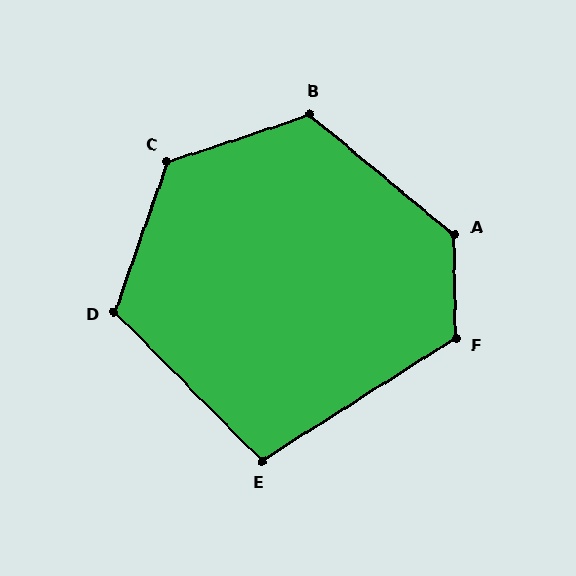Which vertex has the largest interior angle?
A, at approximately 130 degrees.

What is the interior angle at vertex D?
Approximately 116 degrees (obtuse).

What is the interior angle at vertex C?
Approximately 127 degrees (obtuse).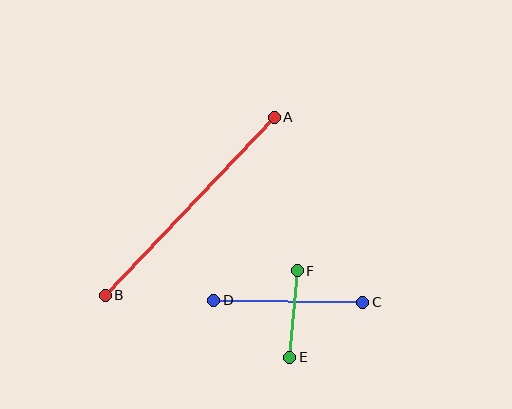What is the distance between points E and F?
The distance is approximately 87 pixels.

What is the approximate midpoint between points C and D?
The midpoint is at approximately (288, 301) pixels.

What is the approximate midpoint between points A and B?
The midpoint is at approximately (190, 206) pixels.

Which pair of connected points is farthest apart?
Points A and B are farthest apart.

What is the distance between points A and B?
The distance is approximately 246 pixels.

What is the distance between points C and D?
The distance is approximately 149 pixels.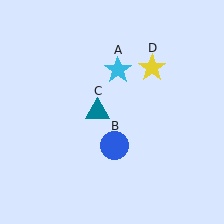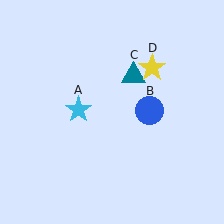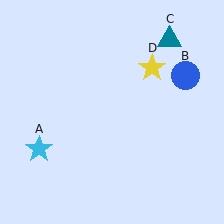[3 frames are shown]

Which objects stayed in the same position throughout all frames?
Yellow star (object D) remained stationary.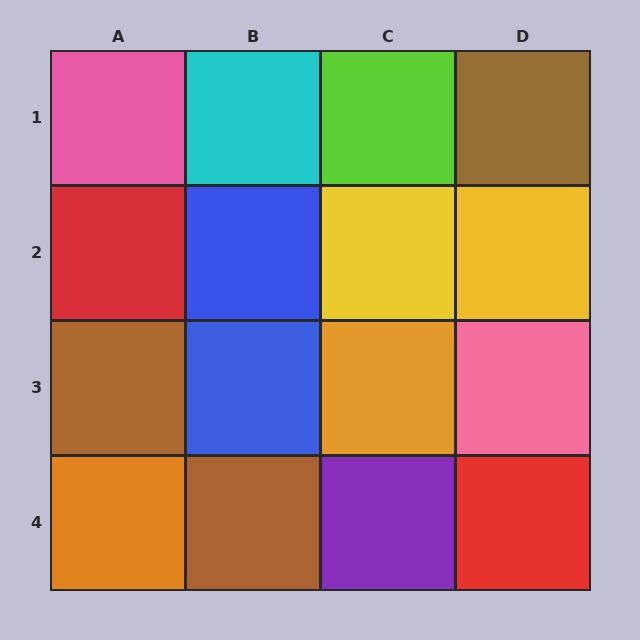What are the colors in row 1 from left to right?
Pink, cyan, lime, brown.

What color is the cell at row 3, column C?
Orange.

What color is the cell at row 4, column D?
Red.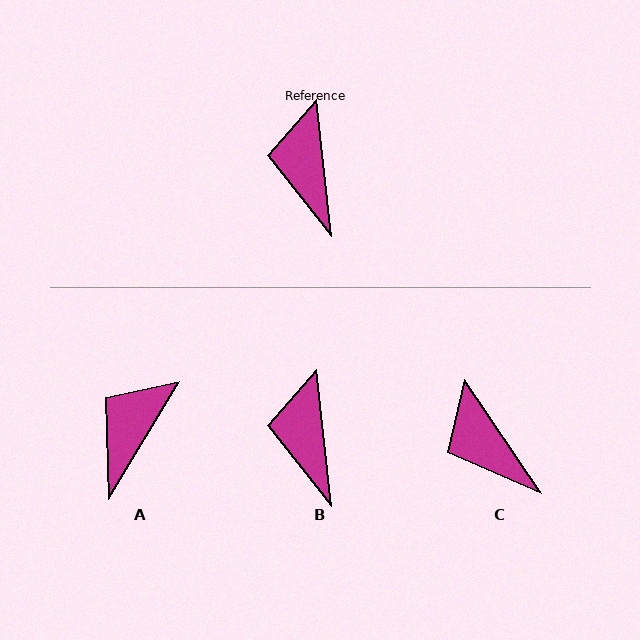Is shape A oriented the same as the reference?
No, it is off by about 37 degrees.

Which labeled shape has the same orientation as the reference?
B.